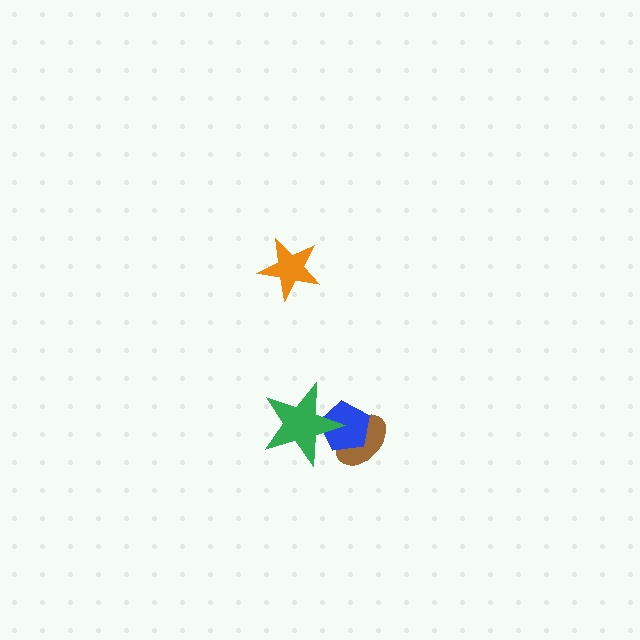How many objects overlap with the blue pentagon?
2 objects overlap with the blue pentagon.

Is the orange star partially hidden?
No, no other shape covers it.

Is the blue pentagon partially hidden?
Yes, it is partially covered by another shape.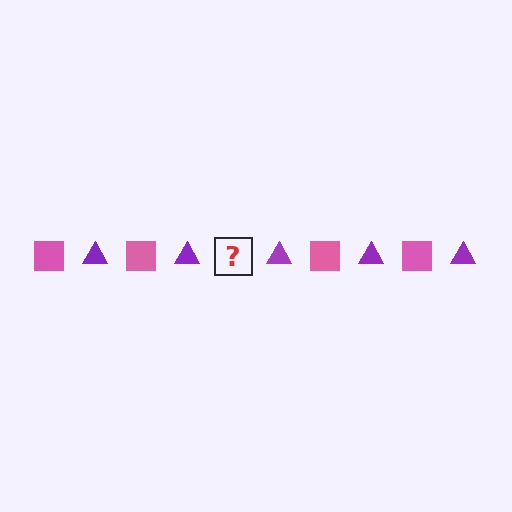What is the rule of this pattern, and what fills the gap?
The rule is that the pattern alternates between pink square and purple triangle. The gap should be filled with a pink square.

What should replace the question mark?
The question mark should be replaced with a pink square.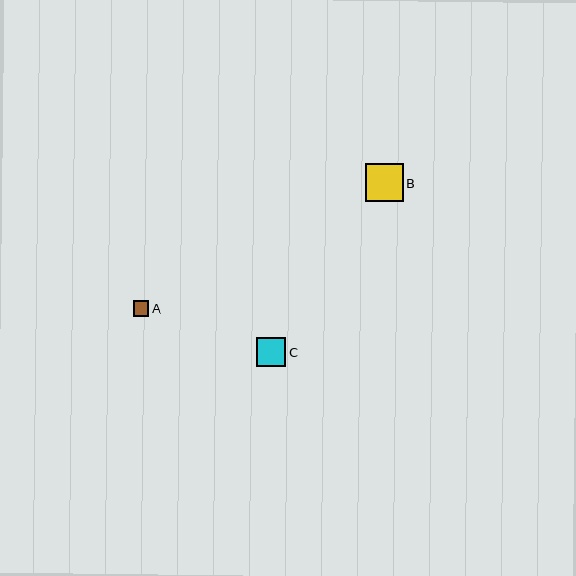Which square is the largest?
Square B is the largest with a size of approximately 38 pixels.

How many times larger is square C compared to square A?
Square C is approximately 1.9 times the size of square A.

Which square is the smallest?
Square A is the smallest with a size of approximately 15 pixels.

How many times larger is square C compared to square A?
Square C is approximately 1.9 times the size of square A.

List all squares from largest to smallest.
From largest to smallest: B, C, A.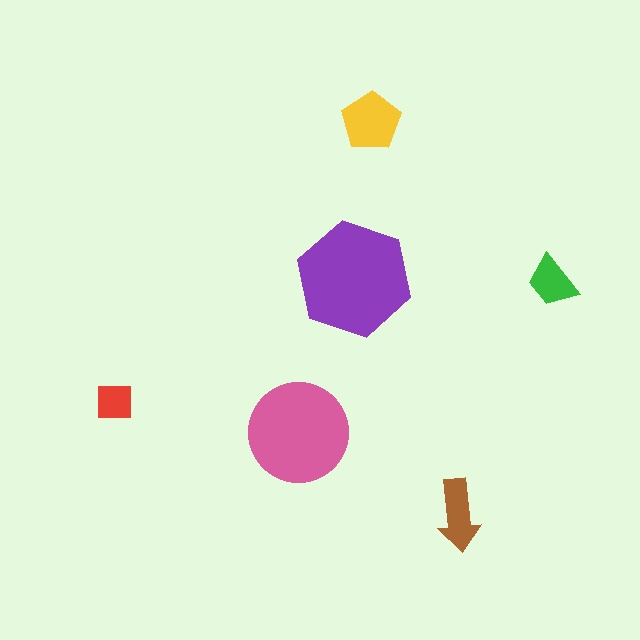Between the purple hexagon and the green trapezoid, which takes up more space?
The purple hexagon.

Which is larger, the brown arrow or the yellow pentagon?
The yellow pentagon.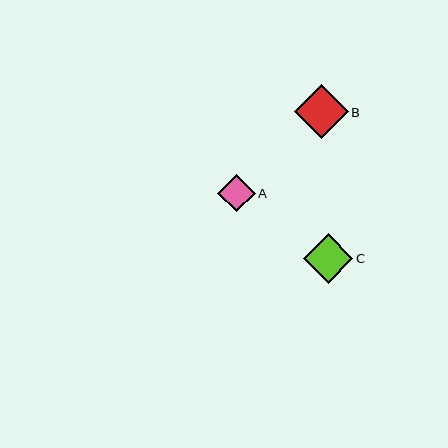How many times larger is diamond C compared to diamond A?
Diamond C is approximately 1.3 times the size of diamond A.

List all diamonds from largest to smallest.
From largest to smallest: B, C, A.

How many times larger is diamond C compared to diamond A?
Diamond C is approximately 1.3 times the size of diamond A.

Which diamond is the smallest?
Diamond A is the smallest with a size of approximately 38 pixels.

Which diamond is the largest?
Diamond B is the largest with a size of approximately 54 pixels.